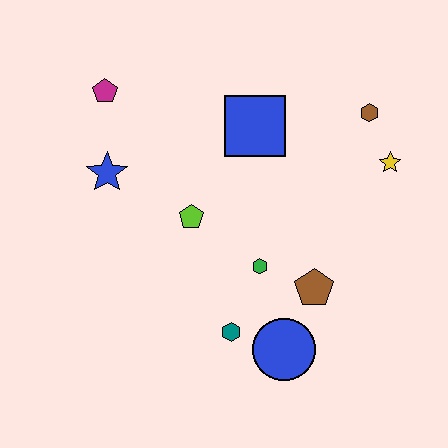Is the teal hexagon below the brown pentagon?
Yes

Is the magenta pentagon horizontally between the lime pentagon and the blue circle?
No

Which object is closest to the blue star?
The magenta pentagon is closest to the blue star.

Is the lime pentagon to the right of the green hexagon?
No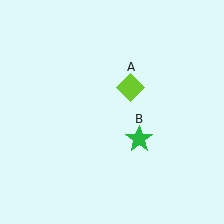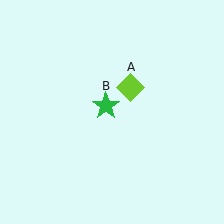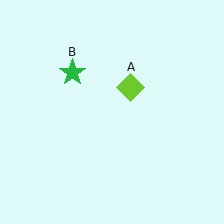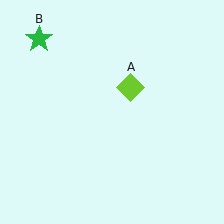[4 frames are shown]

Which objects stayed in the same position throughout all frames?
Lime diamond (object A) remained stationary.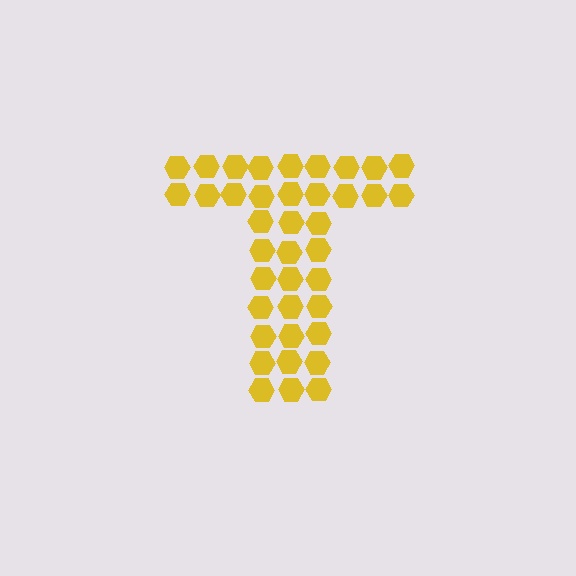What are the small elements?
The small elements are hexagons.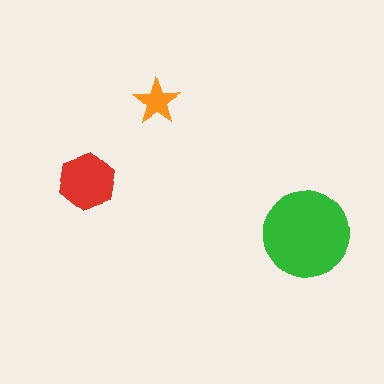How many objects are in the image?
There are 3 objects in the image.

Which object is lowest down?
The green circle is bottommost.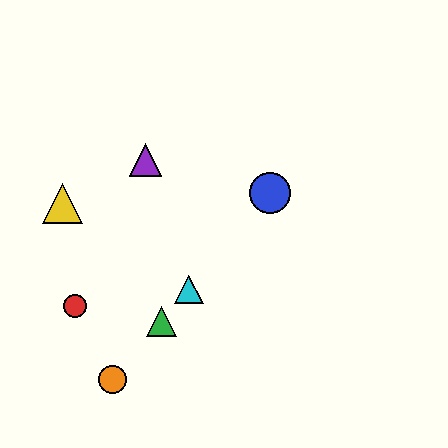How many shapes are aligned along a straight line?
4 shapes (the blue circle, the green triangle, the orange circle, the cyan triangle) are aligned along a straight line.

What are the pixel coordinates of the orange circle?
The orange circle is at (113, 380).